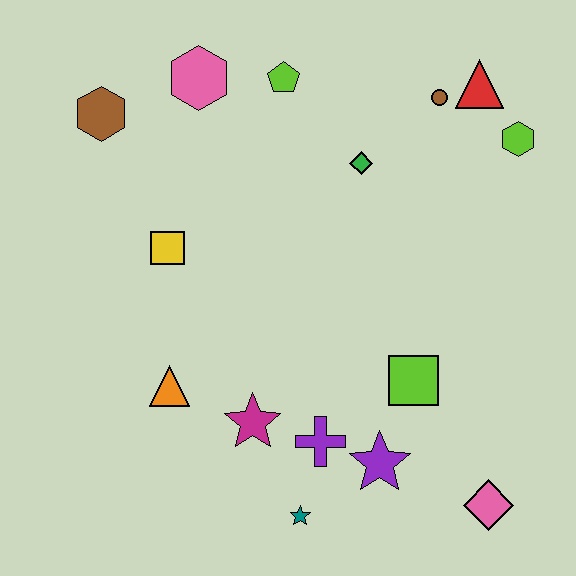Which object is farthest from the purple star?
The brown hexagon is farthest from the purple star.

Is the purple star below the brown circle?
Yes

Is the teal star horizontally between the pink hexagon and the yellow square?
No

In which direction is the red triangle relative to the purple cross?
The red triangle is above the purple cross.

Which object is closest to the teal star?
The purple cross is closest to the teal star.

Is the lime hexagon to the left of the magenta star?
No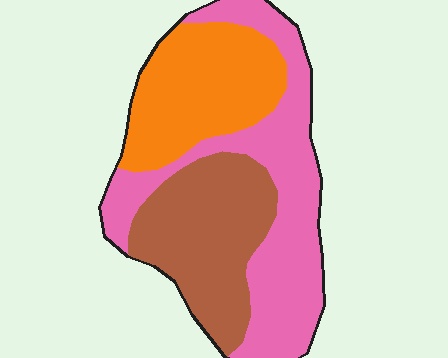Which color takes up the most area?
Pink, at roughly 40%.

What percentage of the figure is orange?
Orange covers roughly 30% of the figure.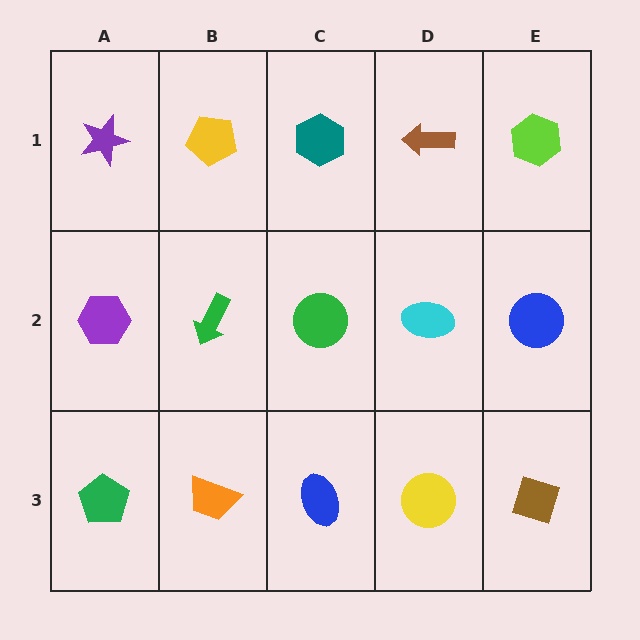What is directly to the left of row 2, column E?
A cyan ellipse.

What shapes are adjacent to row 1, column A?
A purple hexagon (row 2, column A), a yellow pentagon (row 1, column B).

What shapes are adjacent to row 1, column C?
A green circle (row 2, column C), a yellow pentagon (row 1, column B), a brown arrow (row 1, column D).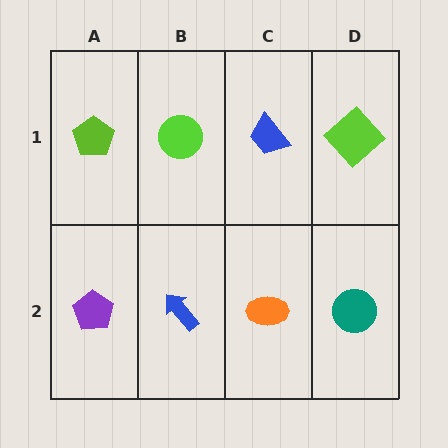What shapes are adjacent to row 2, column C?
A blue trapezoid (row 1, column C), a blue arrow (row 2, column B), a teal circle (row 2, column D).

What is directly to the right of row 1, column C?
A lime diamond.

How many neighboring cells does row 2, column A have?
2.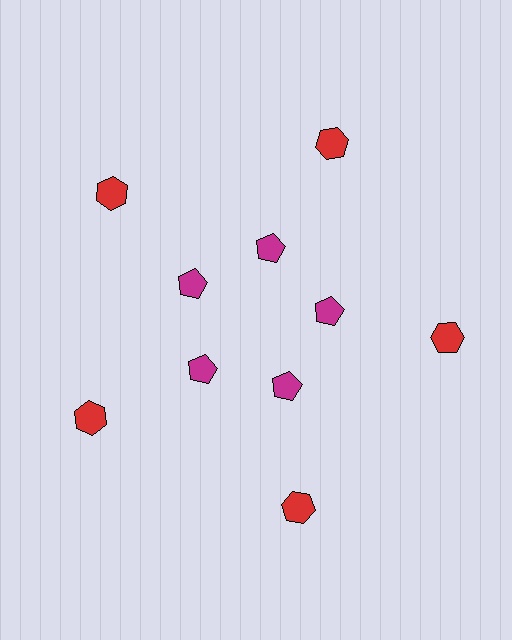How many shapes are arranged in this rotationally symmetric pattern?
There are 10 shapes, arranged in 5 groups of 2.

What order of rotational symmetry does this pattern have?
This pattern has 5-fold rotational symmetry.